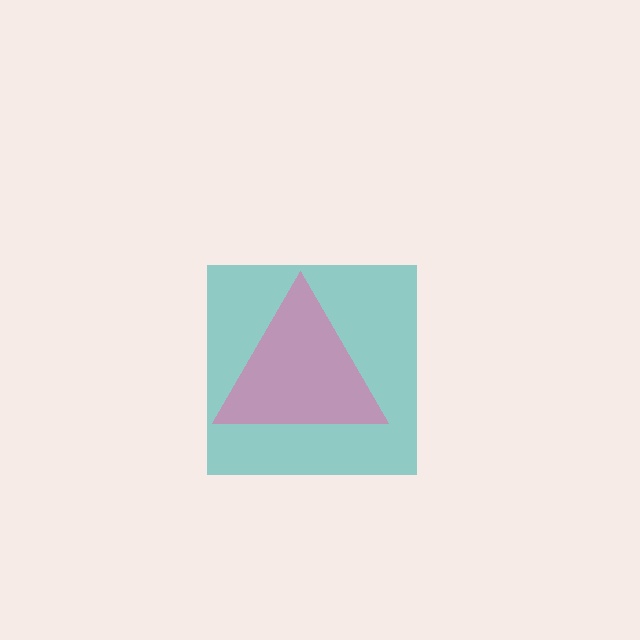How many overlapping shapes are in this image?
There are 2 overlapping shapes in the image.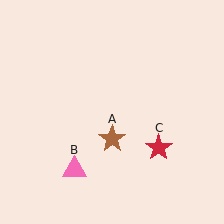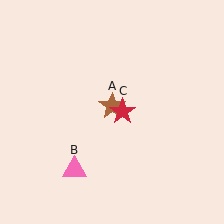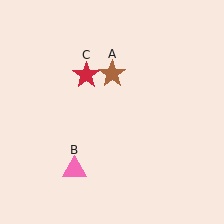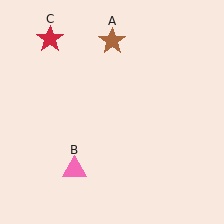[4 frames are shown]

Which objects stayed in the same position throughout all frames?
Pink triangle (object B) remained stationary.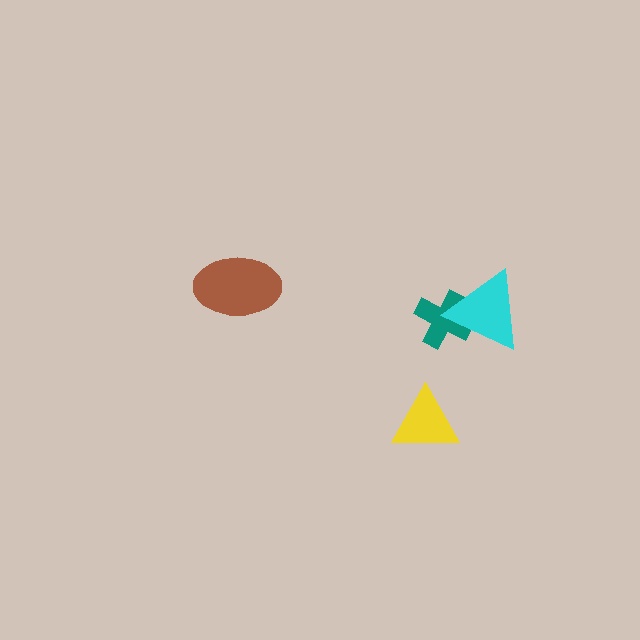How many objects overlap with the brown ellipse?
0 objects overlap with the brown ellipse.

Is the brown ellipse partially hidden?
No, no other shape covers it.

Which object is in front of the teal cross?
The cyan triangle is in front of the teal cross.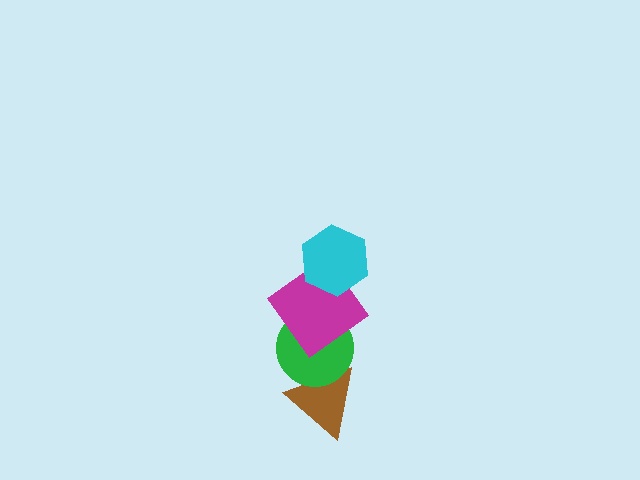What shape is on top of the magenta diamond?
The cyan hexagon is on top of the magenta diamond.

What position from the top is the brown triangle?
The brown triangle is 4th from the top.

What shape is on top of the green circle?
The magenta diamond is on top of the green circle.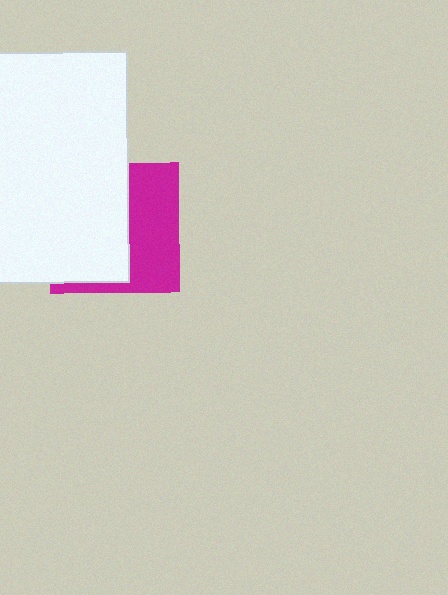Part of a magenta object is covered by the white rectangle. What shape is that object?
It is a square.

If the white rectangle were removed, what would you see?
You would see the complete magenta square.